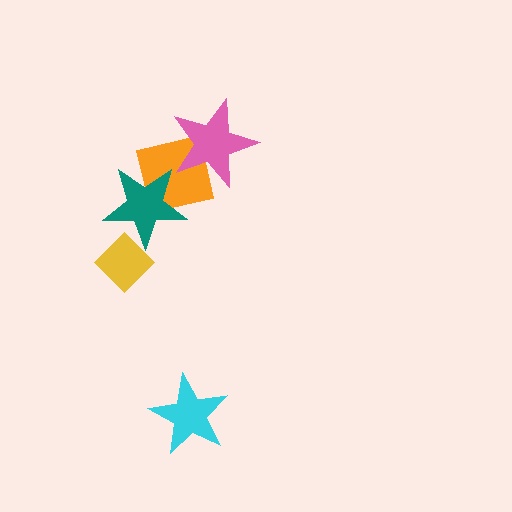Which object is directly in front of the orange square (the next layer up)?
The pink star is directly in front of the orange square.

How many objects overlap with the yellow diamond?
1 object overlaps with the yellow diamond.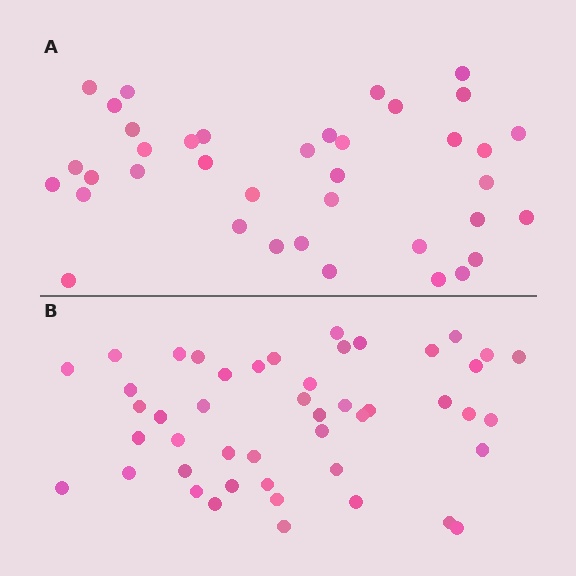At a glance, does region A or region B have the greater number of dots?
Region B (the bottom region) has more dots.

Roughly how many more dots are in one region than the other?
Region B has roughly 8 or so more dots than region A.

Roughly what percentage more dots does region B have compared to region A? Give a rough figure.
About 25% more.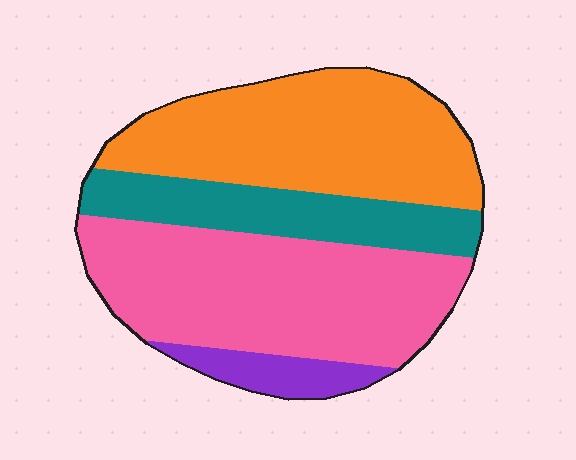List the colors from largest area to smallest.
From largest to smallest: pink, orange, teal, purple.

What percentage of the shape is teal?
Teal takes up about one sixth (1/6) of the shape.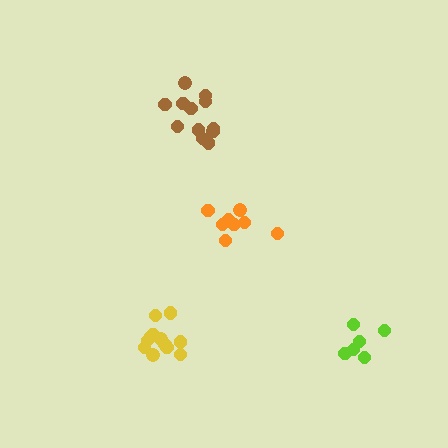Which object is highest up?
The brown cluster is topmost.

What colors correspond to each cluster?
The clusters are colored: yellow, orange, brown, lime.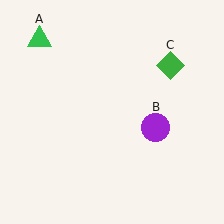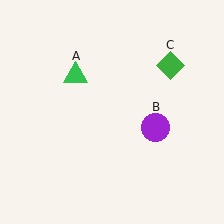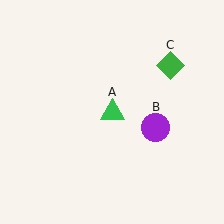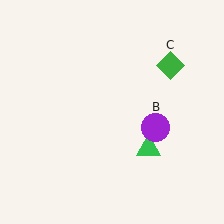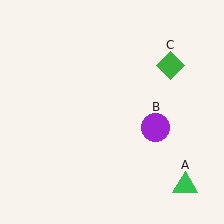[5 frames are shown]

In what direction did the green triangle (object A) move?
The green triangle (object A) moved down and to the right.